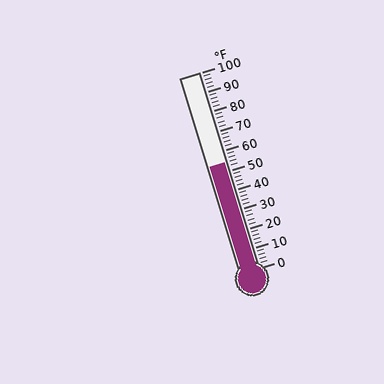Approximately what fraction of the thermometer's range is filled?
The thermometer is filled to approximately 55% of its range.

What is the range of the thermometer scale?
The thermometer scale ranges from 0°F to 100°F.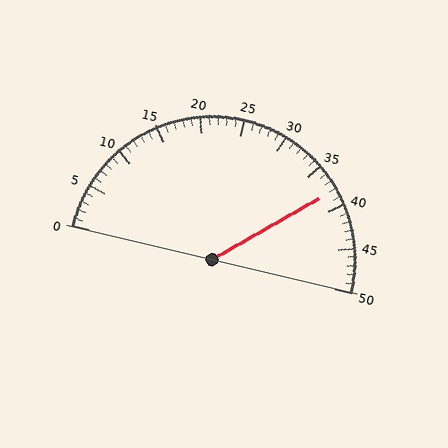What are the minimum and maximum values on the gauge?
The gauge ranges from 0 to 50.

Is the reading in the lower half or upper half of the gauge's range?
The reading is in the upper half of the range (0 to 50).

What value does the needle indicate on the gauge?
The needle indicates approximately 38.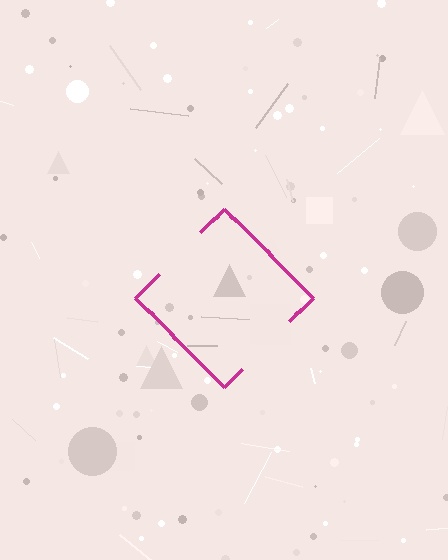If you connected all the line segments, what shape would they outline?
They would outline a diamond.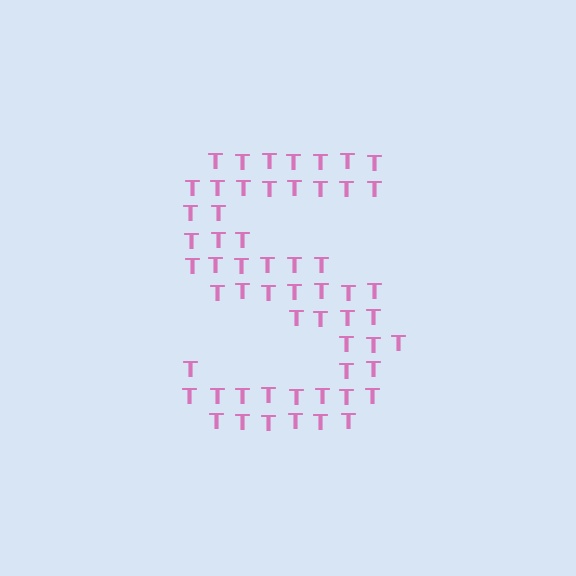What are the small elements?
The small elements are letter T's.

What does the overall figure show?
The overall figure shows the letter S.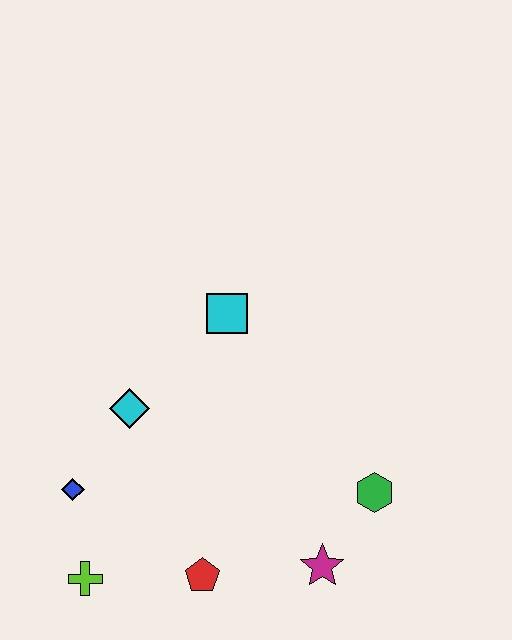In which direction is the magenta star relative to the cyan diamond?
The magenta star is to the right of the cyan diamond.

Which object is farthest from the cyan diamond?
The green hexagon is farthest from the cyan diamond.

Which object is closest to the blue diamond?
The lime cross is closest to the blue diamond.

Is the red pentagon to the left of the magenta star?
Yes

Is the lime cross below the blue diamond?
Yes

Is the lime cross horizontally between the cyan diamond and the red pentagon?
No